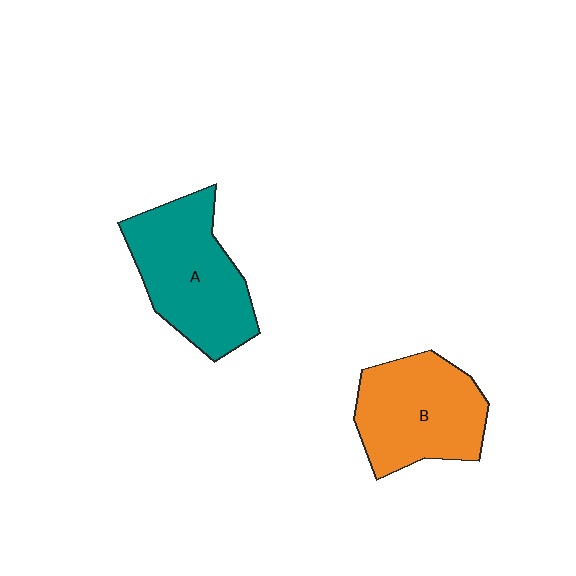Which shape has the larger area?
Shape A (teal).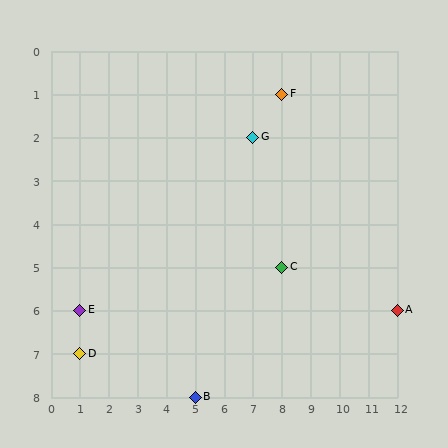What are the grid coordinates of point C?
Point C is at grid coordinates (8, 5).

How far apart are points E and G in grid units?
Points E and G are 6 columns and 4 rows apart (about 7.2 grid units diagonally).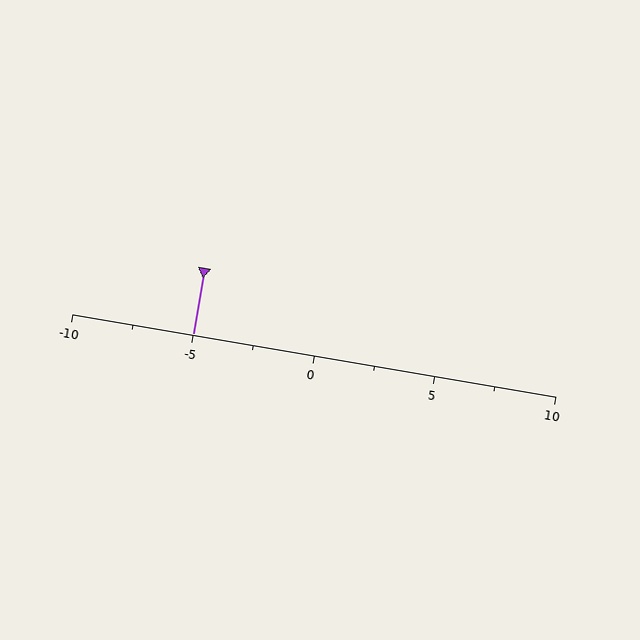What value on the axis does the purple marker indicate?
The marker indicates approximately -5.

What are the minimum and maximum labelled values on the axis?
The axis runs from -10 to 10.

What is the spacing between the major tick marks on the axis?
The major ticks are spaced 5 apart.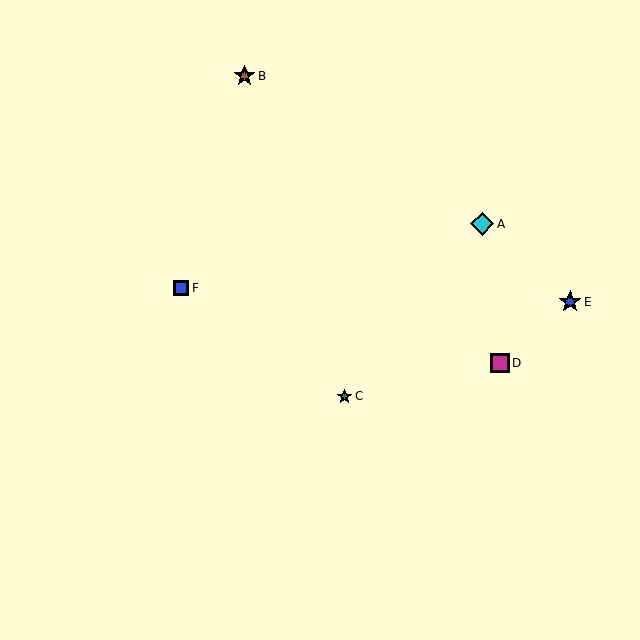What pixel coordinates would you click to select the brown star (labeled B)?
Click at (245, 76) to select the brown star B.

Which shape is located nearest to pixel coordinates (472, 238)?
The cyan diamond (labeled A) at (482, 224) is nearest to that location.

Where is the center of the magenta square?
The center of the magenta square is at (500, 363).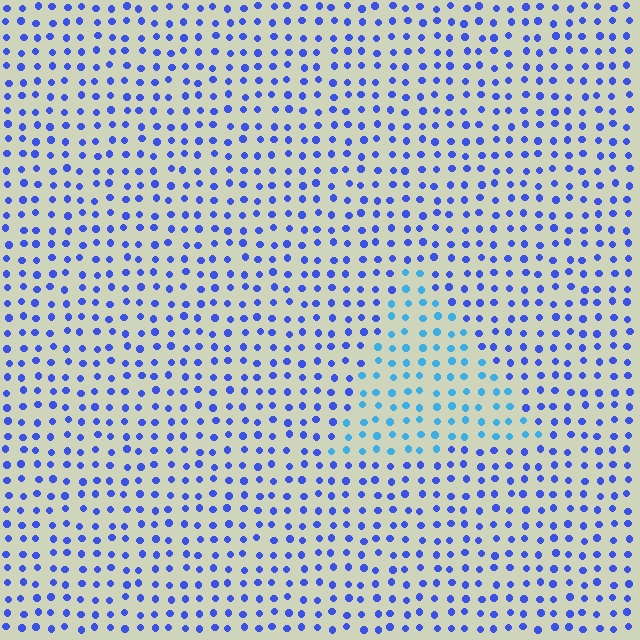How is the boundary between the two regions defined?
The boundary is defined purely by a slight shift in hue (about 34 degrees). Spacing, size, and orientation are identical on both sides.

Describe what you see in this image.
The image is filled with small blue elements in a uniform arrangement. A triangle-shaped region is visible where the elements are tinted to a slightly different hue, forming a subtle color boundary.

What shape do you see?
I see a triangle.